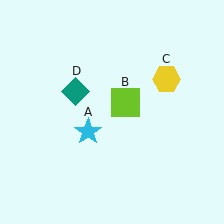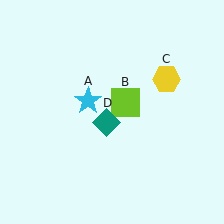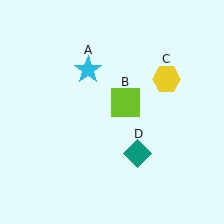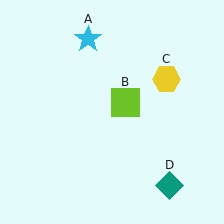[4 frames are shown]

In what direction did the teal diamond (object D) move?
The teal diamond (object D) moved down and to the right.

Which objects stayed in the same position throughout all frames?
Lime square (object B) and yellow hexagon (object C) remained stationary.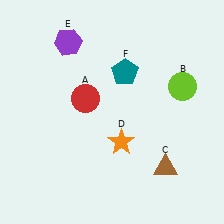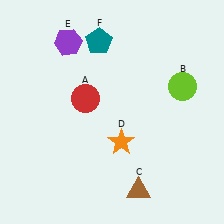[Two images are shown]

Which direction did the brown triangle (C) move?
The brown triangle (C) moved left.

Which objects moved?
The objects that moved are: the brown triangle (C), the teal pentagon (F).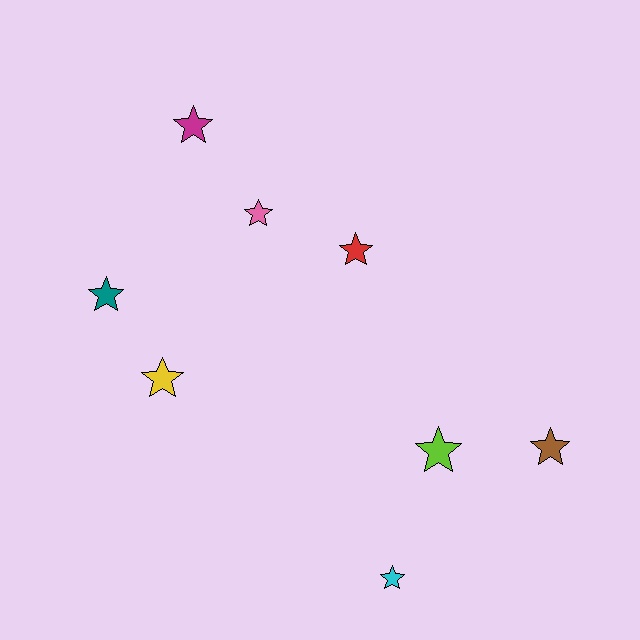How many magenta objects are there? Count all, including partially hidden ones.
There is 1 magenta object.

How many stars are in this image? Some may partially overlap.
There are 8 stars.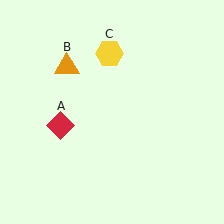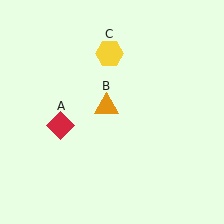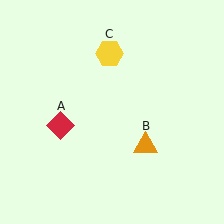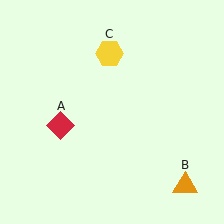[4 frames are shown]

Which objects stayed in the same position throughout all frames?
Red diamond (object A) and yellow hexagon (object C) remained stationary.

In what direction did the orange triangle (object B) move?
The orange triangle (object B) moved down and to the right.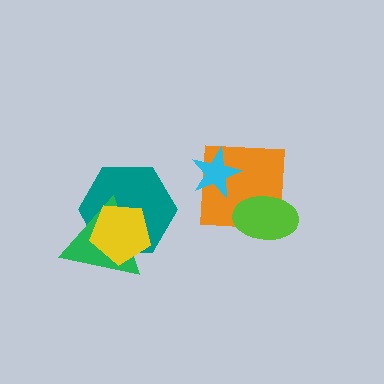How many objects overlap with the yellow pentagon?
2 objects overlap with the yellow pentagon.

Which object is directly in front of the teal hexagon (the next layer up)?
The green triangle is directly in front of the teal hexagon.